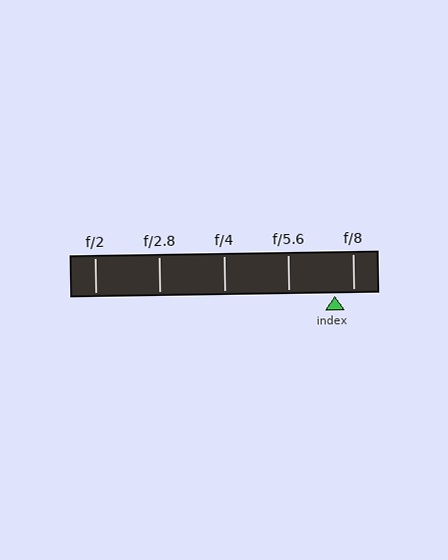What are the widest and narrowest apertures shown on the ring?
The widest aperture shown is f/2 and the narrowest is f/8.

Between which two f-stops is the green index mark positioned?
The index mark is between f/5.6 and f/8.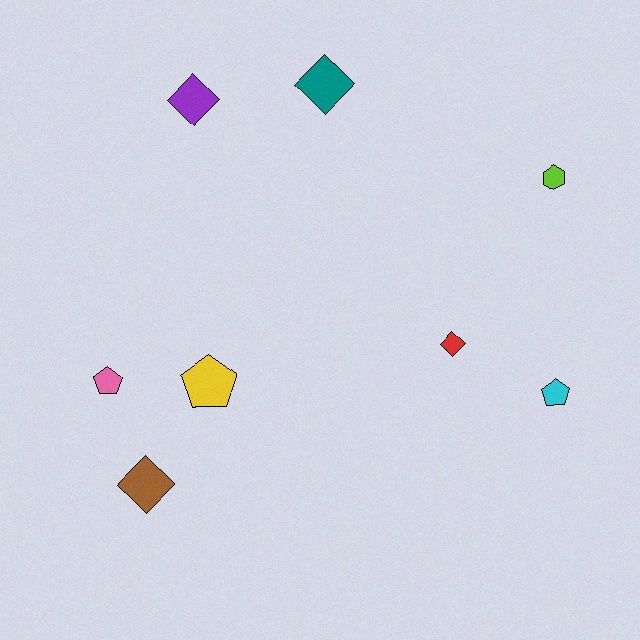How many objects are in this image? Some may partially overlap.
There are 8 objects.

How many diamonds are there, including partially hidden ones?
There are 4 diamonds.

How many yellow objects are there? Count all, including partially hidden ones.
There is 1 yellow object.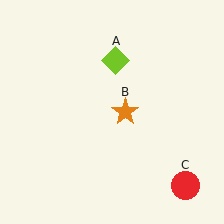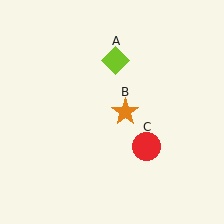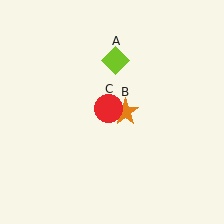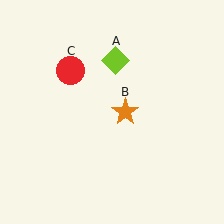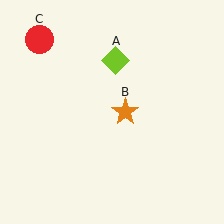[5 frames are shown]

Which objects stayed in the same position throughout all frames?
Lime diamond (object A) and orange star (object B) remained stationary.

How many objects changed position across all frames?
1 object changed position: red circle (object C).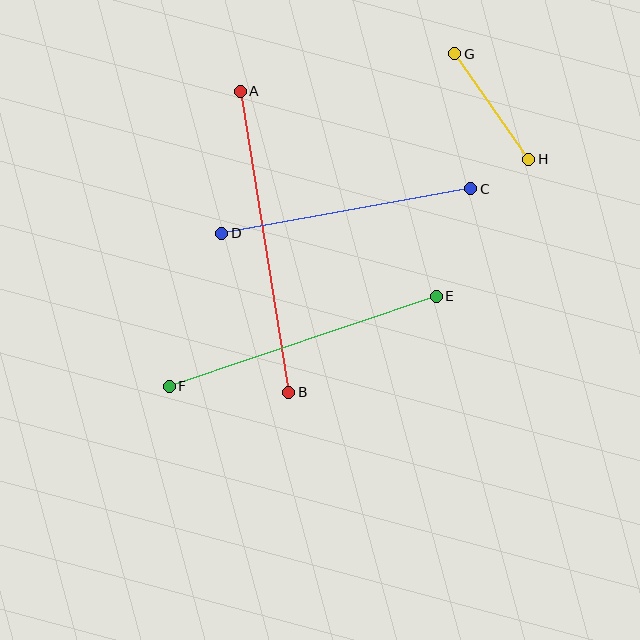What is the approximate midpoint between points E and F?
The midpoint is at approximately (303, 341) pixels.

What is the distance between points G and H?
The distance is approximately 129 pixels.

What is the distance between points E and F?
The distance is approximately 282 pixels.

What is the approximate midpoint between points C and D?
The midpoint is at approximately (346, 211) pixels.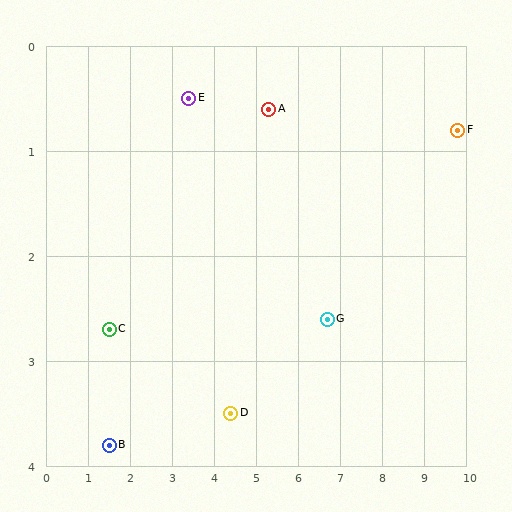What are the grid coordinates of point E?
Point E is at approximately (3.4, 0.5).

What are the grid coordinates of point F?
Point F is at approximately (9.8, 0.8).